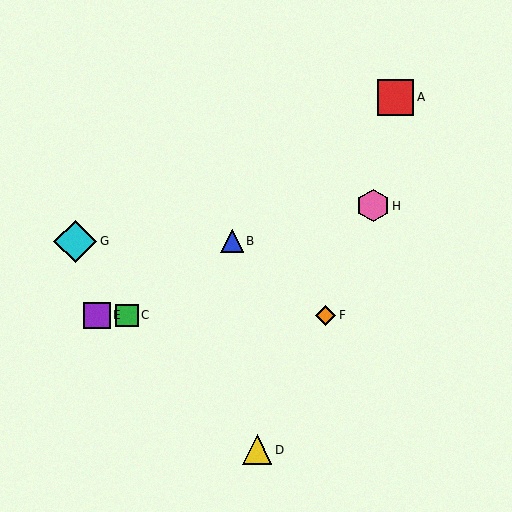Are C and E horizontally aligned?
Yes, both are at y≈315.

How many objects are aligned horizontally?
3 objects (C, E, F) are aligned horizontally.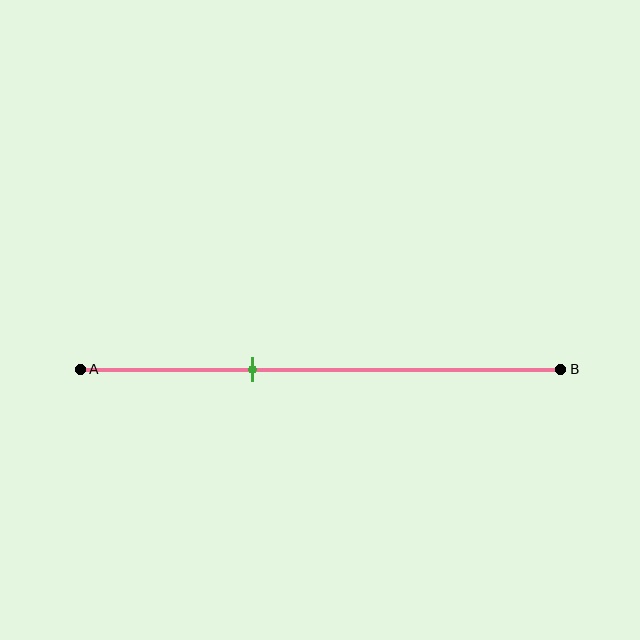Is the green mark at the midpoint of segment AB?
No, the mark is at about 35% from A, not at the 50% midpoint.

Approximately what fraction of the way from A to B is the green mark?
The green mark is approximately 35% of the way from A to B.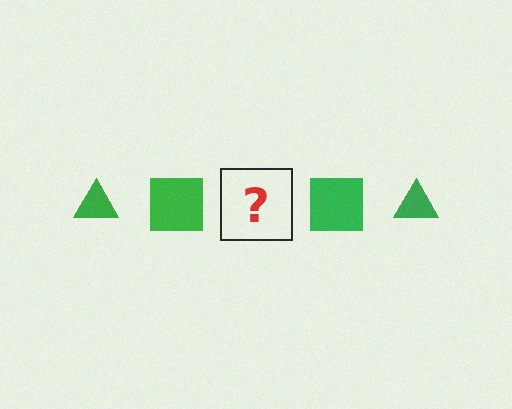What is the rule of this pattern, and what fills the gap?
The rule is that the pattern cycles through triangle, square shapes in green. The gap should be filled with a green triangle.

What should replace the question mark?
The question mark should be replaced with a green triangle.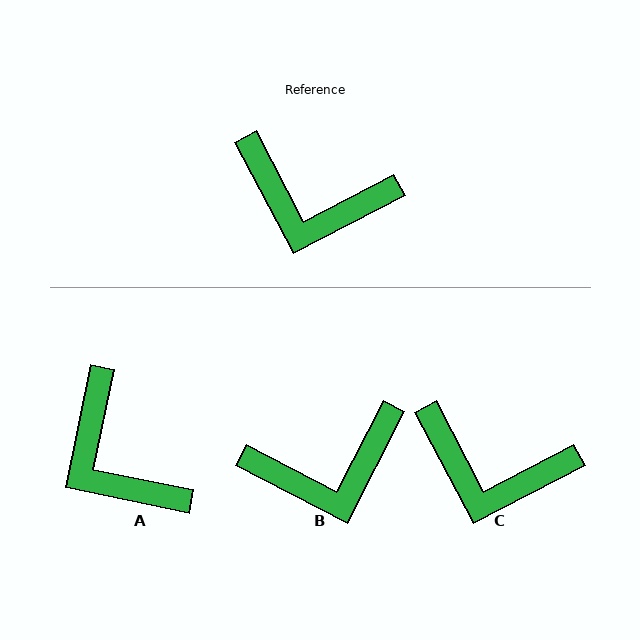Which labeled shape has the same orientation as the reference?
C.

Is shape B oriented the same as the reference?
No, it is off by about 35 degrees.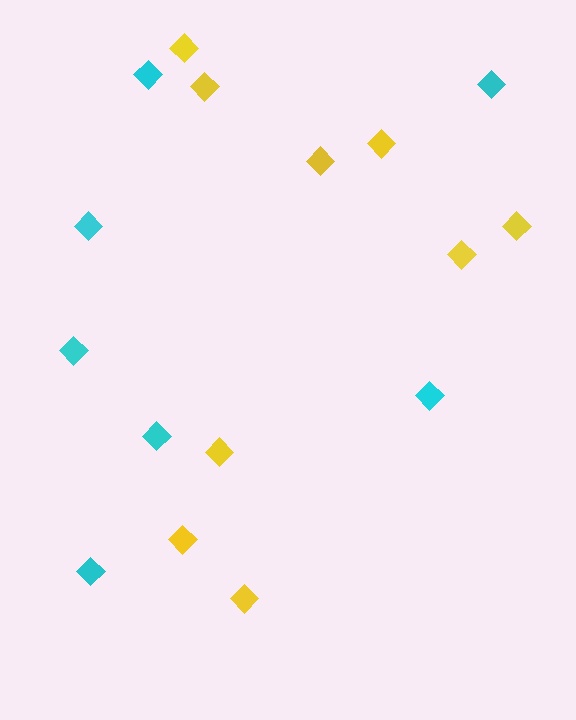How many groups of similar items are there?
There are 2 groups: one group of yellow diamonds (9) and one group of cyan diamonds (7).